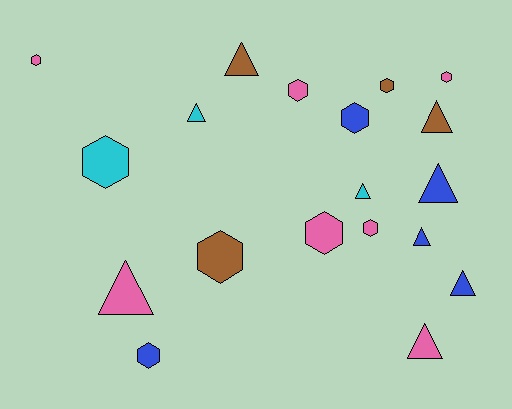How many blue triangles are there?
There are 3 blue triangles.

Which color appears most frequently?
Pink, with 7 objects.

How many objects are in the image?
There are 19 objects.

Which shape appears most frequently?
Hexagon, with 10 objects.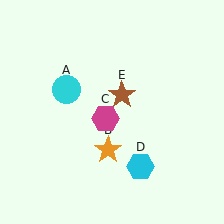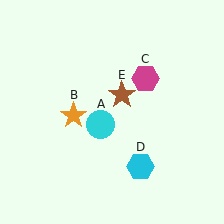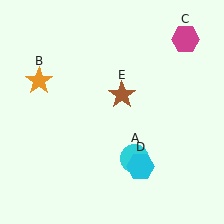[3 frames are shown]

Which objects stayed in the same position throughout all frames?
Cyan hexagon (object D) and brown star (object E) remained stationary.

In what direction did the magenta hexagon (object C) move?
The magenta hexagon (object C) moved up and to the right.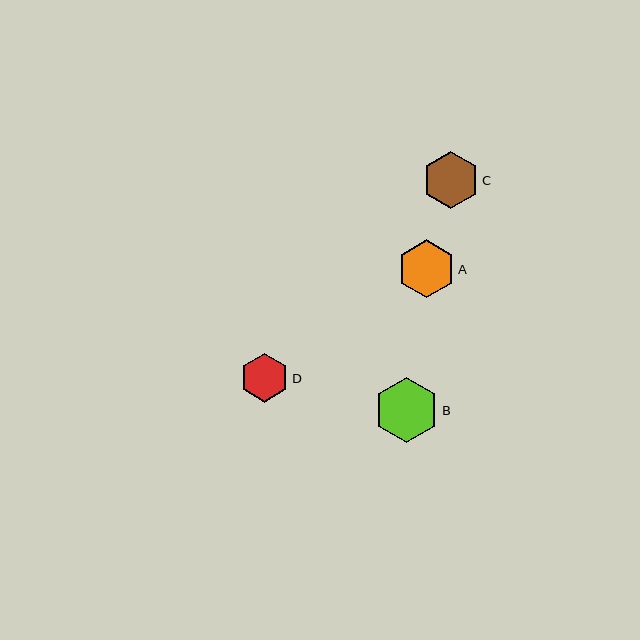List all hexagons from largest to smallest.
From largest to smallest: B, A, C, D.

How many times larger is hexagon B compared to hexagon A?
Hexagon B is approximately 1.1 times the size of hexagon A.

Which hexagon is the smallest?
Hexagon D is the smallest with a size of approximately 49 pixels.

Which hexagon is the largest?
Hexagon B is the largest with a size of approximately 65 pixels.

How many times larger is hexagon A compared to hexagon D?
Hexagon A is approximately 1.2 times the size of hexagon D.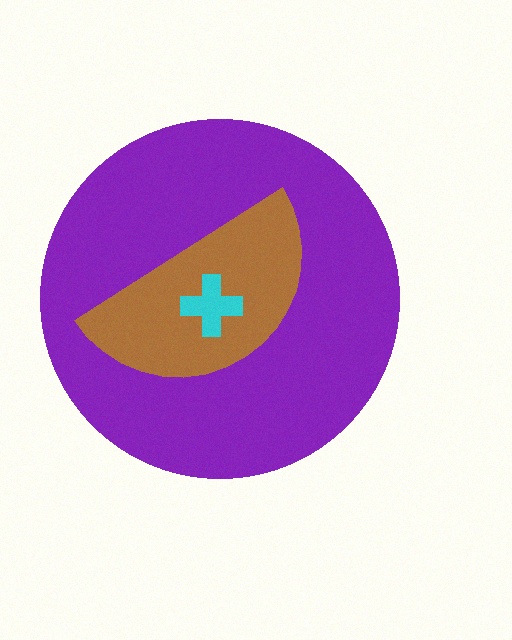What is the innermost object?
The cyan cross.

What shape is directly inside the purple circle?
The brown semicircle.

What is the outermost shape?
The purple circle.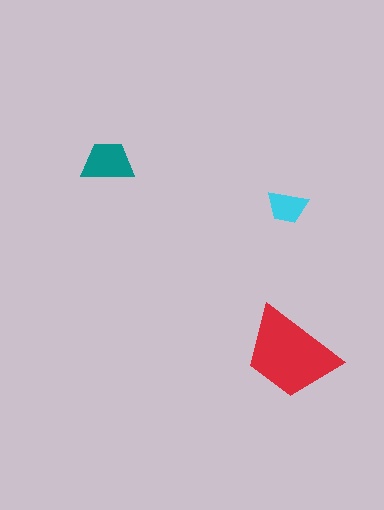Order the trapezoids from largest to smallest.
the red one, the teal one, the cyan one.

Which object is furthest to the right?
The red trapezoid is rightmost.